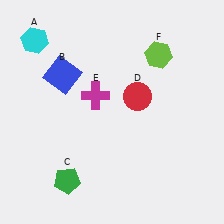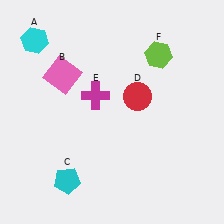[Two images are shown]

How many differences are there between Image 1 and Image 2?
There are 2 differences between the two images.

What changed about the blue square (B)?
In Image 1, B is blue. In Image 2, it changed to pink.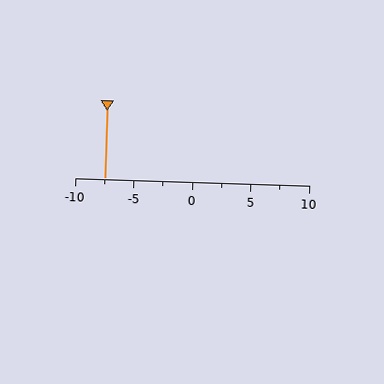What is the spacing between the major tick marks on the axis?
The major ticks are spaced 5 apart.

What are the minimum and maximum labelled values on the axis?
The axis runs from -10 to 10.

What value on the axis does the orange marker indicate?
The marker indicates approximately -7.5.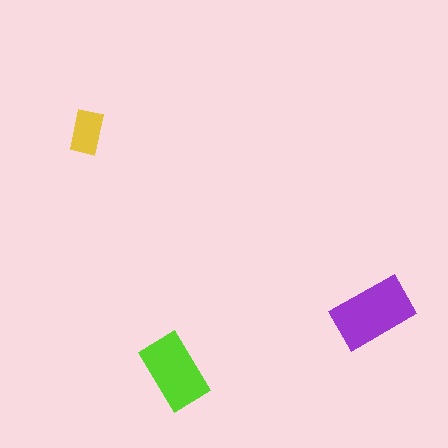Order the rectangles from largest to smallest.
the purple one, the lime one, the yellow one.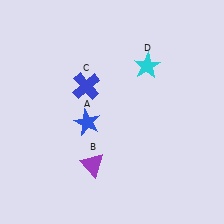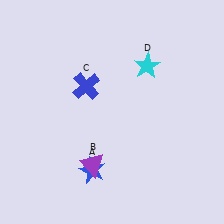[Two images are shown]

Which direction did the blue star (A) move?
The blue star (A) moved down.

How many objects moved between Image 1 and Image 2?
1 object moved between the two images.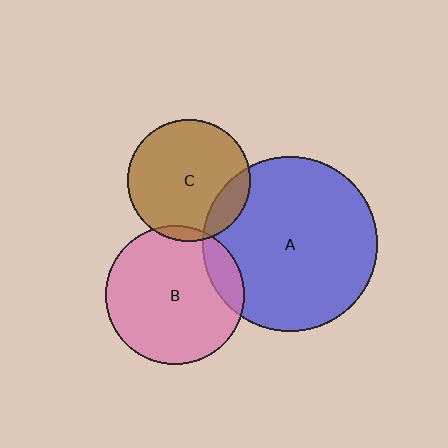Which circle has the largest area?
Circle A (blue).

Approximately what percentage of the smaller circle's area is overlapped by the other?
Approximately 5%.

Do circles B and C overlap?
Yes.